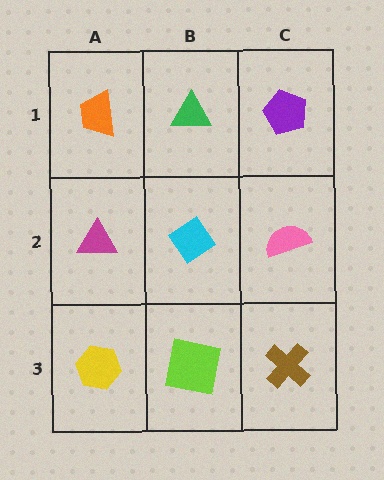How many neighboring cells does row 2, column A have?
3.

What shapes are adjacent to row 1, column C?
A pink semicircle (row 2, column C), a green triangle (row 1, column B).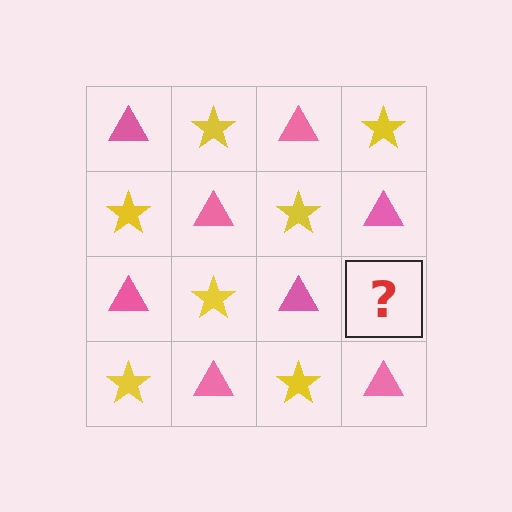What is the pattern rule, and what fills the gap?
The rule is that it alternates pink triangle and yellow star in a checkerboard pattern. The gap should be filled with a yellow star.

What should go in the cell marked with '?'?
The missing cell should contain a yellow star.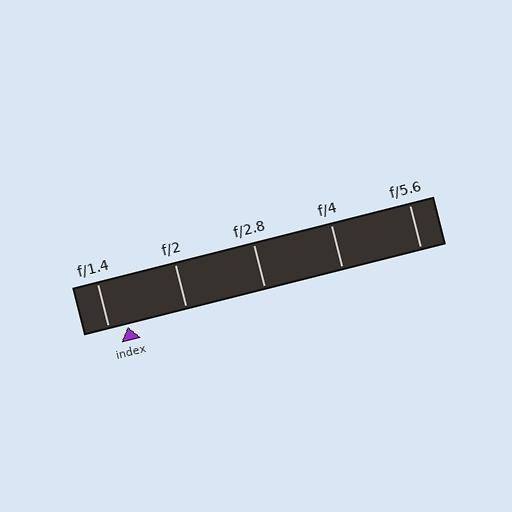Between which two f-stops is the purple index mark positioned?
The index mark is between f/1.4 and f/2.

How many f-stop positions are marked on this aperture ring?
There are 5 f-stop positions marked.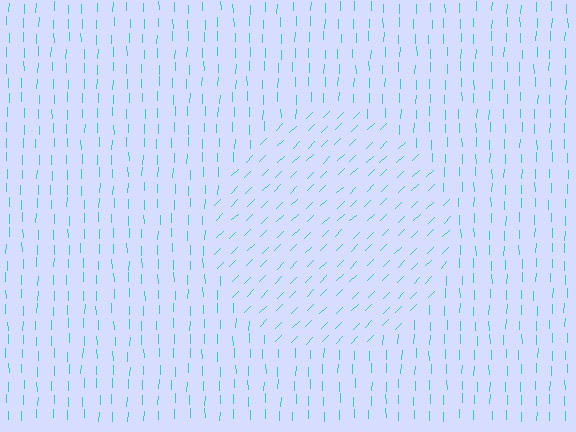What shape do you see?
I see a circle.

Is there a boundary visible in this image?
Yes, there is a texture boundary formed by a change in line orientation.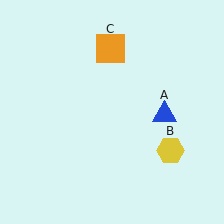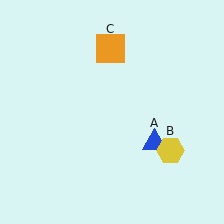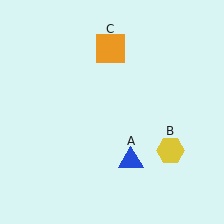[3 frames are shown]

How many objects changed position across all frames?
1 object changed position: blue triangle (object A).